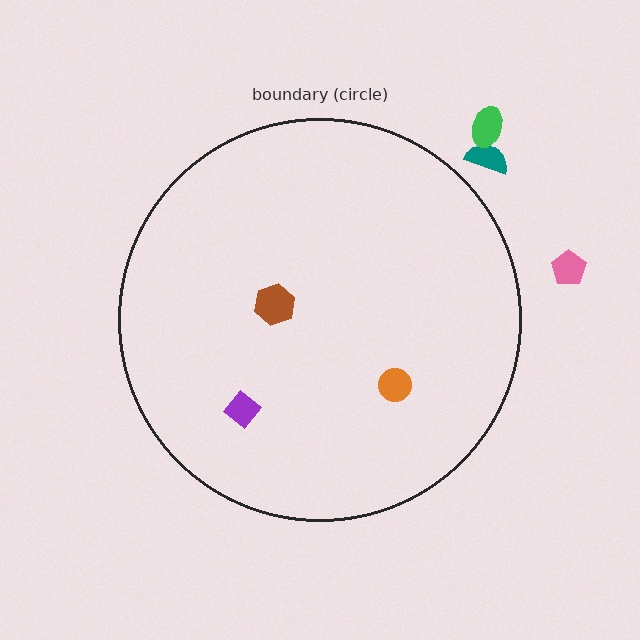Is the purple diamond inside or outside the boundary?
Inside.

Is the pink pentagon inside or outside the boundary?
Outside.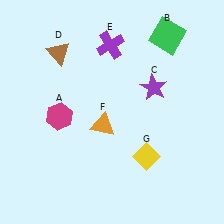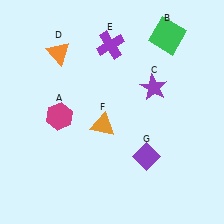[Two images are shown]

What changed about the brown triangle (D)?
In Image 1, D is brown. In Image 2, it changed to orange.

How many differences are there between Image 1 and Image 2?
There are 2 differences between the two images.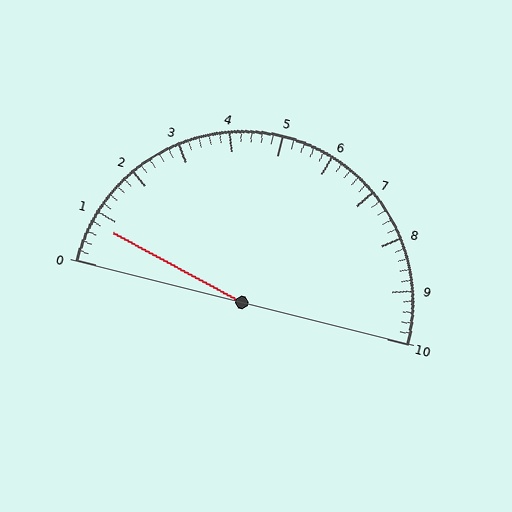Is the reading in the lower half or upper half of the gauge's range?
The reading is in the lower half of the range (0 to 10).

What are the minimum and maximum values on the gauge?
The gauge ranges from 0 to 10.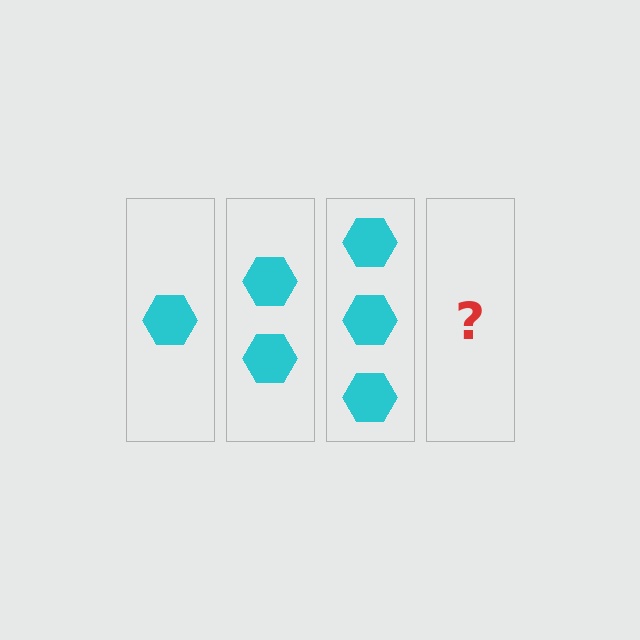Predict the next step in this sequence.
The next step is 4 hexagons.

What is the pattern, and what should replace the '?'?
The pattern is that each step adds one more hexagon. The '?' should be 4 hexagons.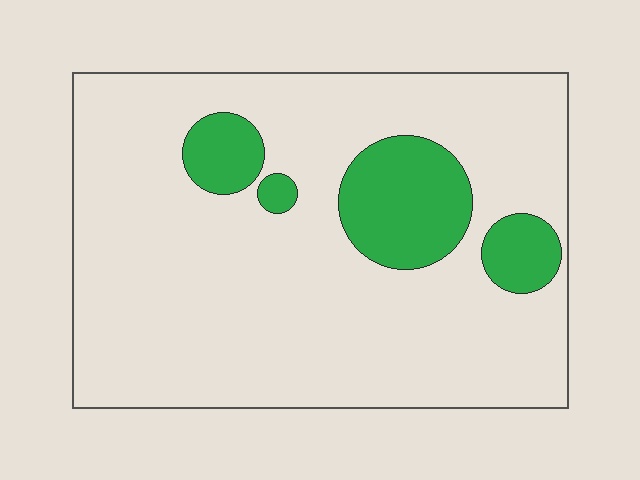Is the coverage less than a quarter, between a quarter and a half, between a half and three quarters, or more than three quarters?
Less than a quarter.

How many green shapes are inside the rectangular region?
4.